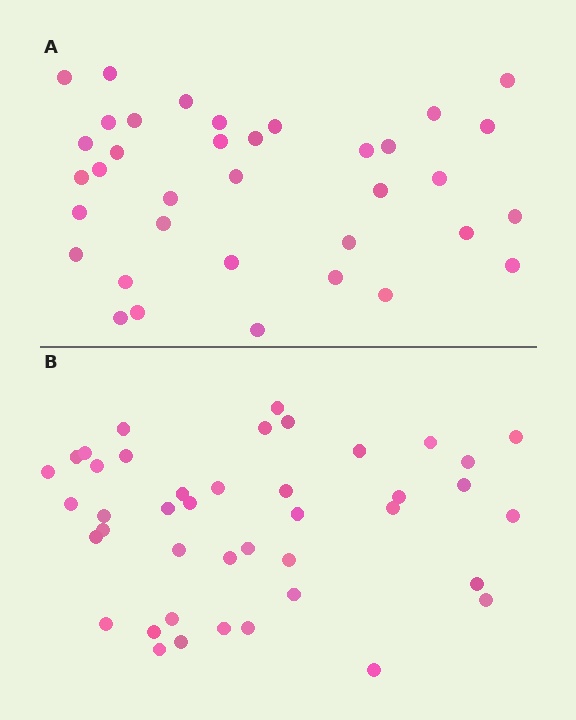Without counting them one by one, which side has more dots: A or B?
Region B (the bottom region) has more dots.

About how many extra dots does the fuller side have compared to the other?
Region B has about 6 more dots than region A.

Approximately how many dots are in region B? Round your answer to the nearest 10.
About 40 dots. (The exact count is 42, which rounds to 40.)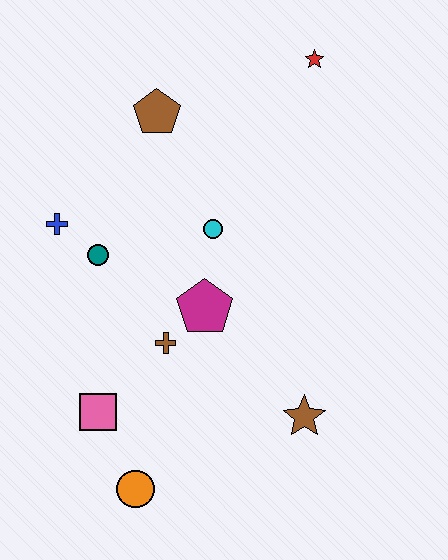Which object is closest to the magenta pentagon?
The brown cross is closest to the magenta pentagon.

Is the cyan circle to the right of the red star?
No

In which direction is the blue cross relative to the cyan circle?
The blue cross is to the left of the cyan circle.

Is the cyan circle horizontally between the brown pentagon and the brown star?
Yes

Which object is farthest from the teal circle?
The red star is farthest from the teal circle.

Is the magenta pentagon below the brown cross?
No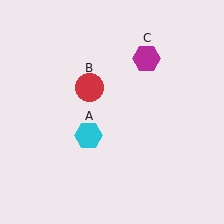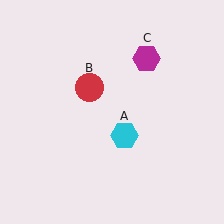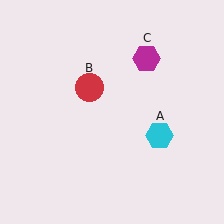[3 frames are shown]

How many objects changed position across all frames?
1 object changed position: cyan hexagon (object A).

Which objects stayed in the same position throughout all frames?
Red circle (object B) and magenta hexagon (object C) remained stationary.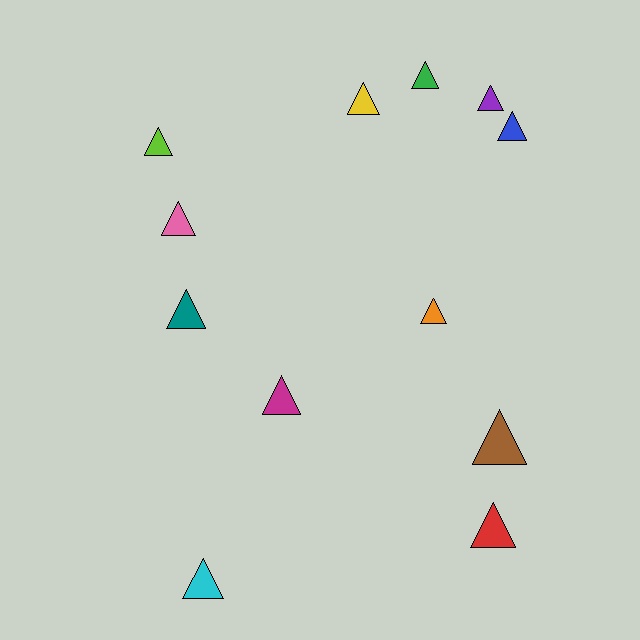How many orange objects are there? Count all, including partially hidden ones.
There is 1 orange object.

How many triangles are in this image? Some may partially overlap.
There are 12 triangles.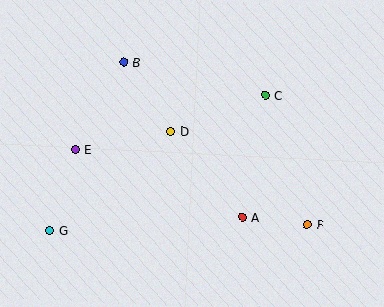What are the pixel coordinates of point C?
Point C is at (265, 95).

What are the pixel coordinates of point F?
Point F is at (308, 224).